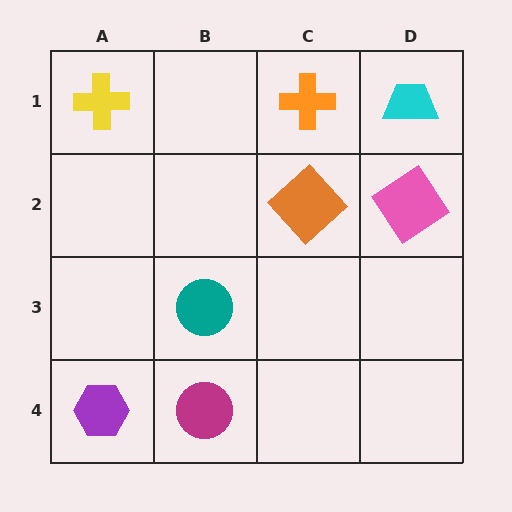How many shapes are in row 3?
1 shape.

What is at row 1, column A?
A yellow cross.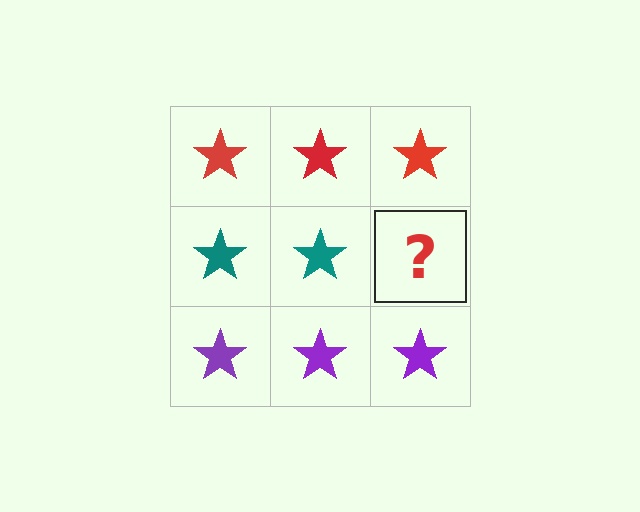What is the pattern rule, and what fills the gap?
The rule is that each row has a consistent color. The gap should be filled with a teal star.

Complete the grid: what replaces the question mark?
The question mark should be replaced with a teal star.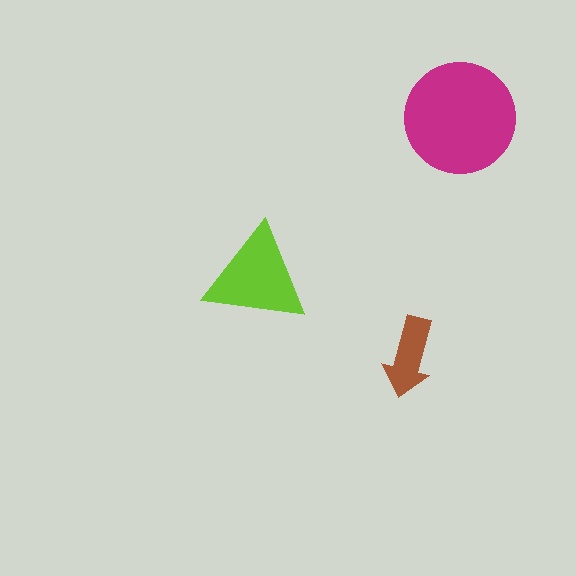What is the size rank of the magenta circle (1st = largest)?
1st.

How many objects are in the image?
There are 3 objects in the image.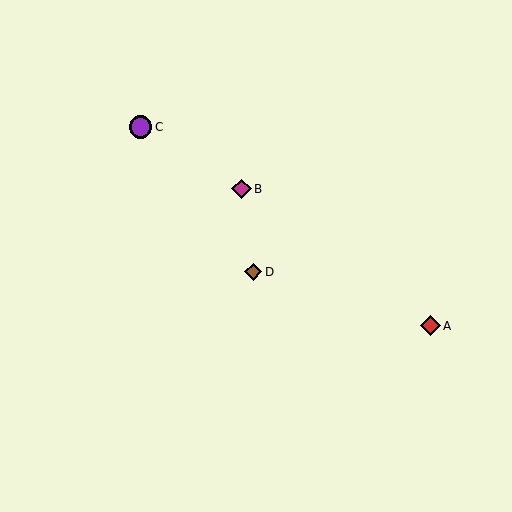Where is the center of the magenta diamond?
The center of the magenta diamond is at (242, 189).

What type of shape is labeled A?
Shape A is a red diamond.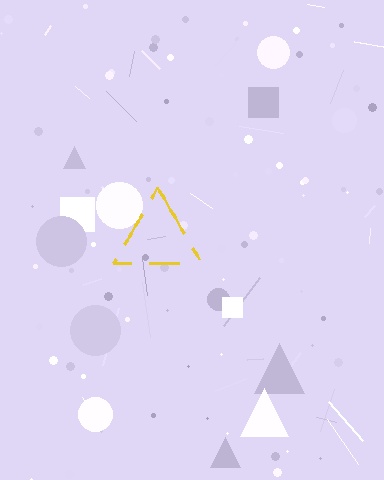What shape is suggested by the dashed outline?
The dashed outline suggests a triangle.